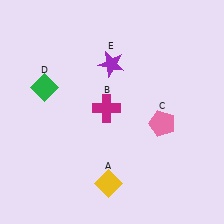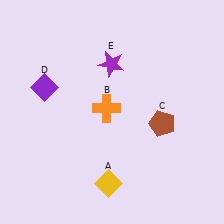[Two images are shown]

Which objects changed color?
B changed from magenta to orange. C changed from pink to brown. D changed from green to purple.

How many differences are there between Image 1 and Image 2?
There are 3 differences between the two images.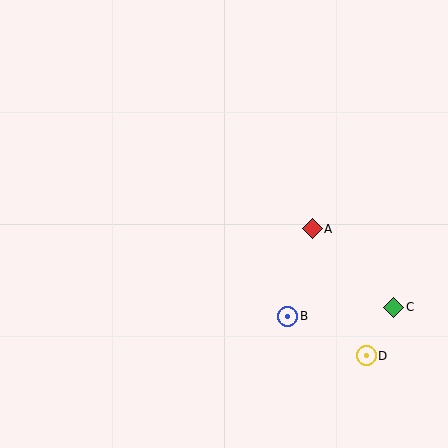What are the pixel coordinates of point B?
Point B is at (288, 316).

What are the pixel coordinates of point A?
Point A is at (312, 229).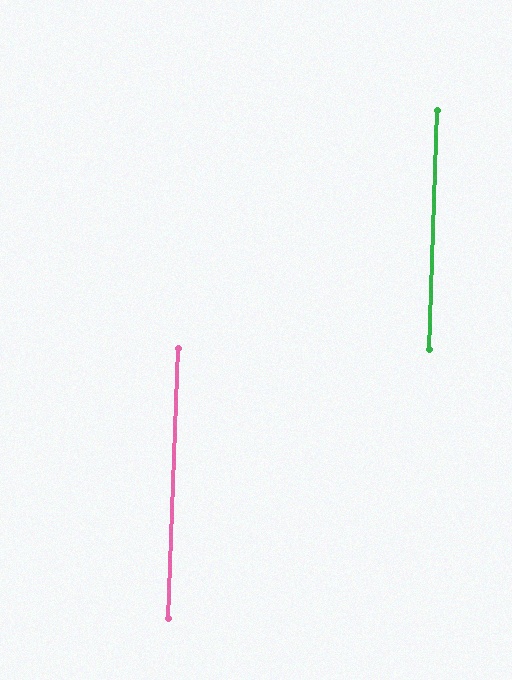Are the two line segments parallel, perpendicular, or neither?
Parallel — their directions differ by only 0.4°.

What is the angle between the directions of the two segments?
Approximately 0 degrees.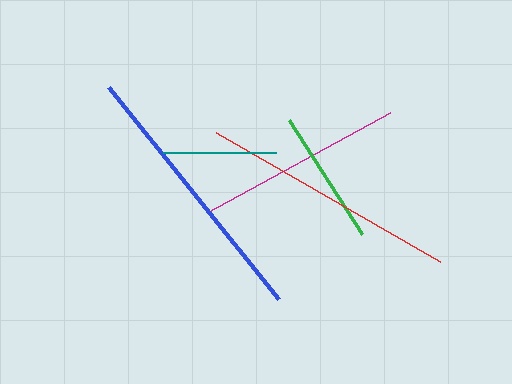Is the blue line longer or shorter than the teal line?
The blue line is longer than the teal line.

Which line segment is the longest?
The blue line is the longest at approximately 271 pixels.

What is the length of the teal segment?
The teal segment is approximately 112 pixels long.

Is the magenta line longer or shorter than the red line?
The red line is longer than the magenta line.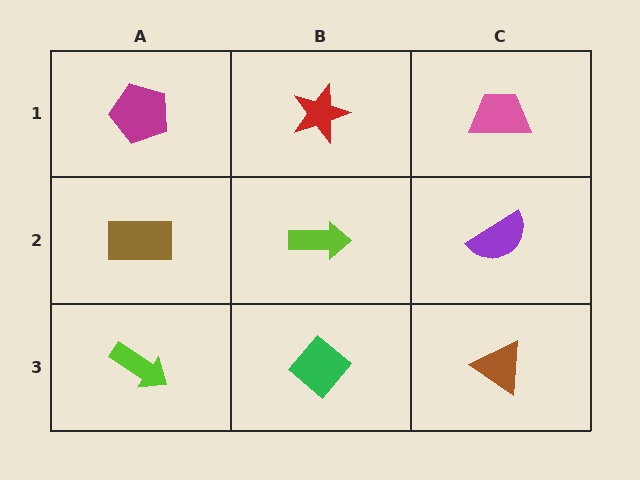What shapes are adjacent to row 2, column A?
A magenta pentagon (row 1, column A), a lime arrow (row 3, column A), a lime arrow (row 2, column B).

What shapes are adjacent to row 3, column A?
A brown rectangle (row 2, column A), a green diamond (row 3, column B).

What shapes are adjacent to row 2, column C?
A pink trapezoid (row 1, column C), a brown triangle (row 3, column C), a lime arrow (row 2, column B).